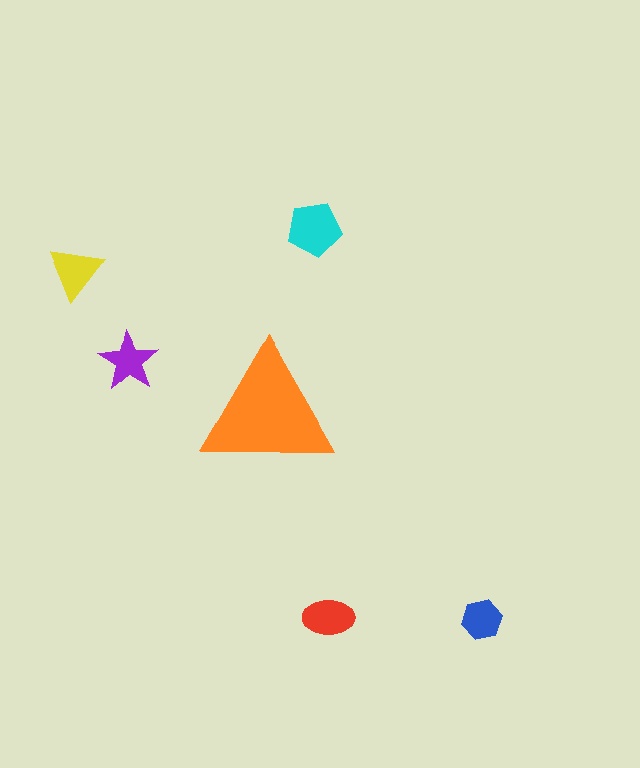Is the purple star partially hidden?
No, the purple star is fully visible.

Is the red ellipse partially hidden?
No, the red ellipse is fully visible.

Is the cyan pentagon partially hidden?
No, the cyan pentagon is fully visible.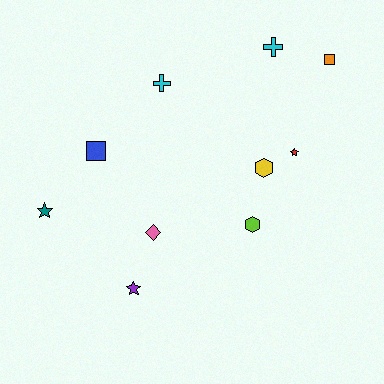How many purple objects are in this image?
There is 1 purple object.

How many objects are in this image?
There are 10 objects.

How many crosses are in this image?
There are 2 crosses.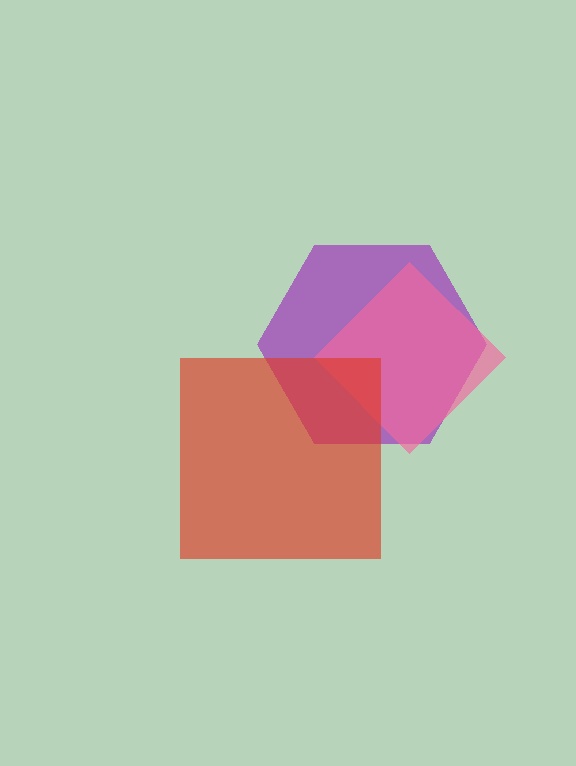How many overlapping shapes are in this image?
There are 3 overlapping shapes in the image.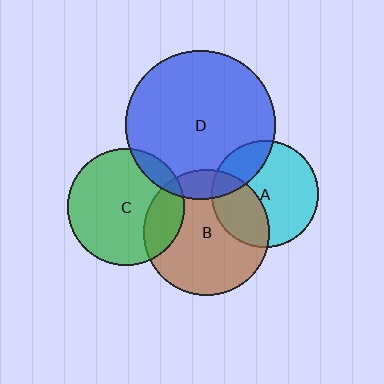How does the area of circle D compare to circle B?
Approximately 1.4 times.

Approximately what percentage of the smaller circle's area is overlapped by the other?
Approximately 35%.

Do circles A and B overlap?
Yes.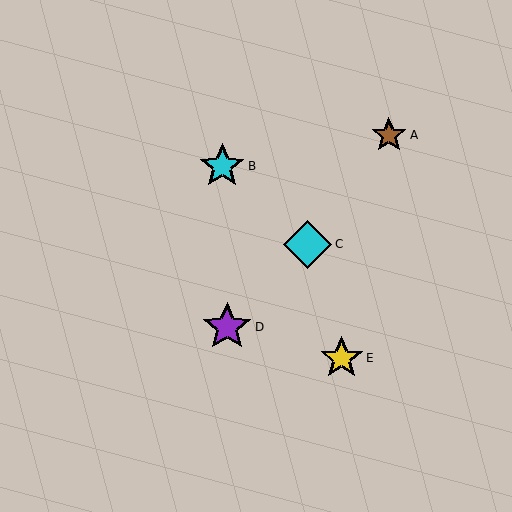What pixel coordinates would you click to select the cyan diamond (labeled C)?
Click at (308, 244) to select the cyan diamond C.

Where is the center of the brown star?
The center of the brown star is at (389, 135).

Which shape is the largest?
The purple star (labeled D) is the largest.